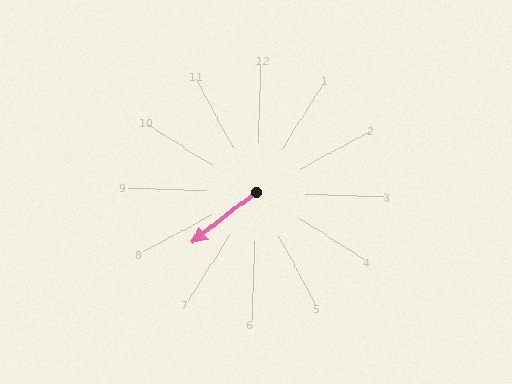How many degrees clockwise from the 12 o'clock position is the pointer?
Approximately 230 degrees.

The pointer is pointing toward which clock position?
Roughly 8 o'clock.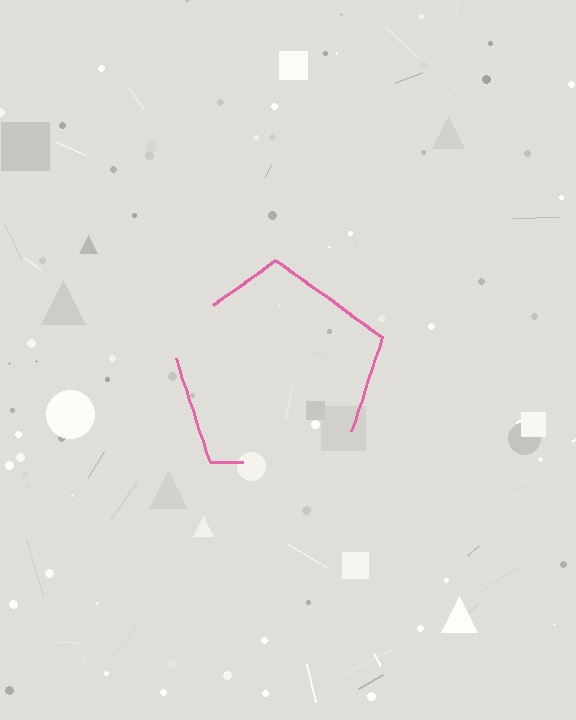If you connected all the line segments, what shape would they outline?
They would outline a pentagon.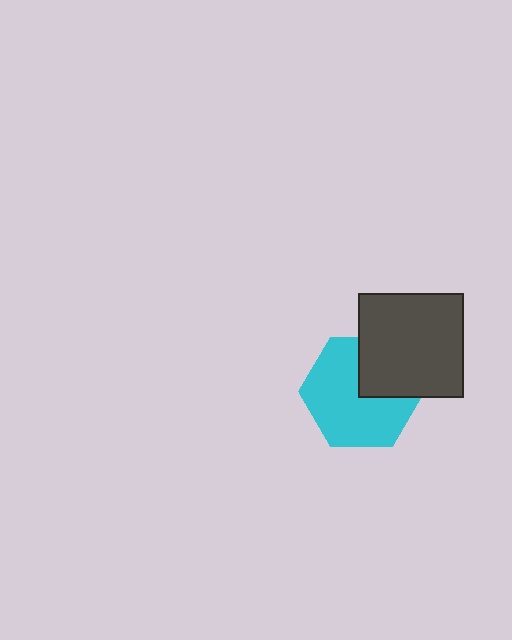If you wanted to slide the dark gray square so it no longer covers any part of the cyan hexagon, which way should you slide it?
Slide it toward the upper-right — that is the most direct way to separate the two shapes.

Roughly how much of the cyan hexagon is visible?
Most of it is visible (roughly 70%).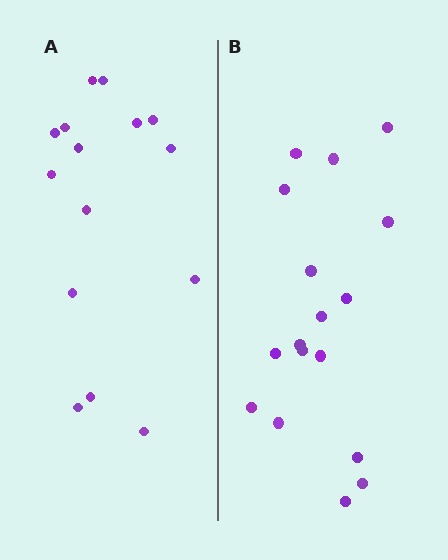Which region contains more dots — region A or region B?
Region B (the right region) has more dots.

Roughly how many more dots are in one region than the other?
Region B has just a few more — roughly 2 or 3 more dots than region A.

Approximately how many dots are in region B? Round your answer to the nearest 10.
About 20 dots. (The exact count is 17, which rounds to 20.)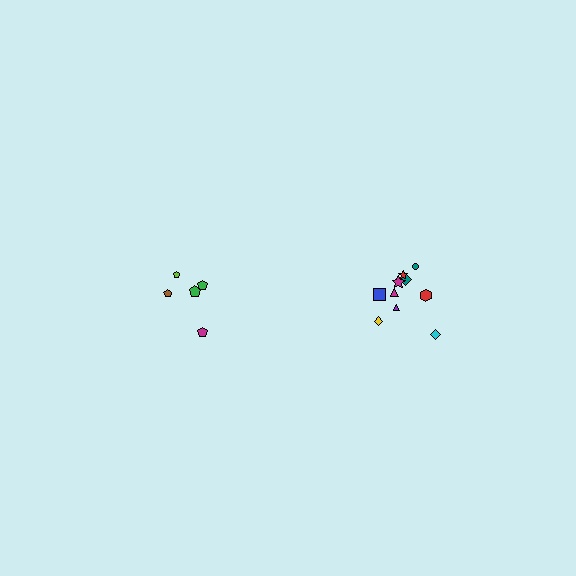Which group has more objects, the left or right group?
The right group.